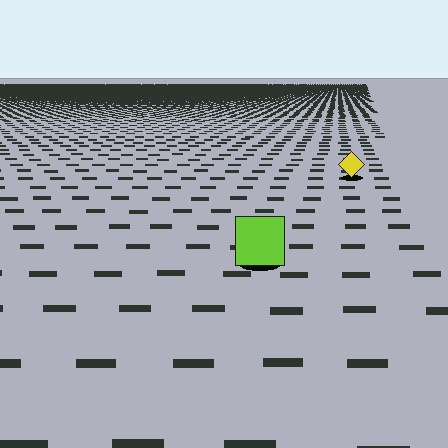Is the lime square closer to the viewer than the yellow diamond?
Yes. The lime square is closer — you can tell from the texture gradient: the ground texture is coarser near it.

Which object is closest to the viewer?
The lime square is closest. The texture marks near it are larger and more spread out.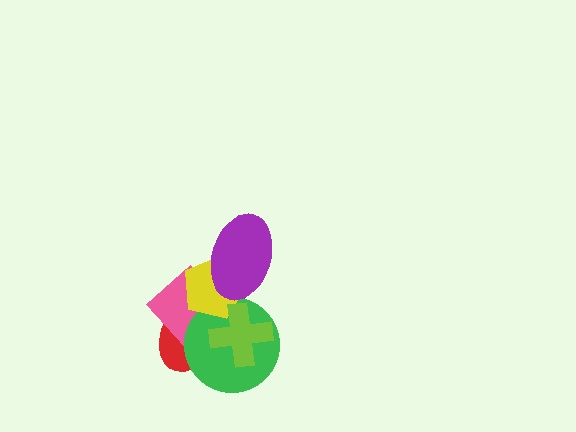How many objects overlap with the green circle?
4 objects overlap with the green circle.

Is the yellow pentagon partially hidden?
Yes, it is partially covered by another shape.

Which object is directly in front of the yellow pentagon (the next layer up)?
The purple ellipse is directly in front of the yellow pentagon.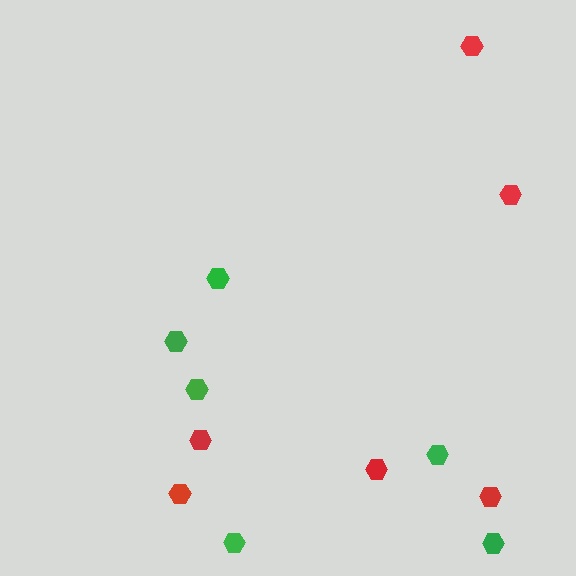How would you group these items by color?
There are 2 groups: one group of red hexagons (6) and one group of green hexagons (6).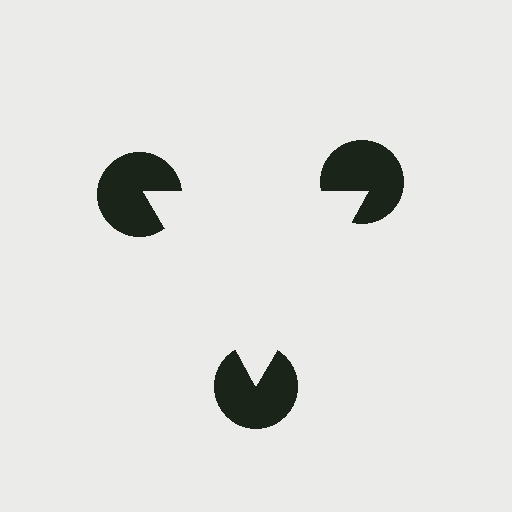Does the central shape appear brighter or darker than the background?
It typically appears slightly brighter than the background, even though no actual brightness change is drawn.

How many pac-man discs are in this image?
There are 3 — one at each vertex of the illusory triangle.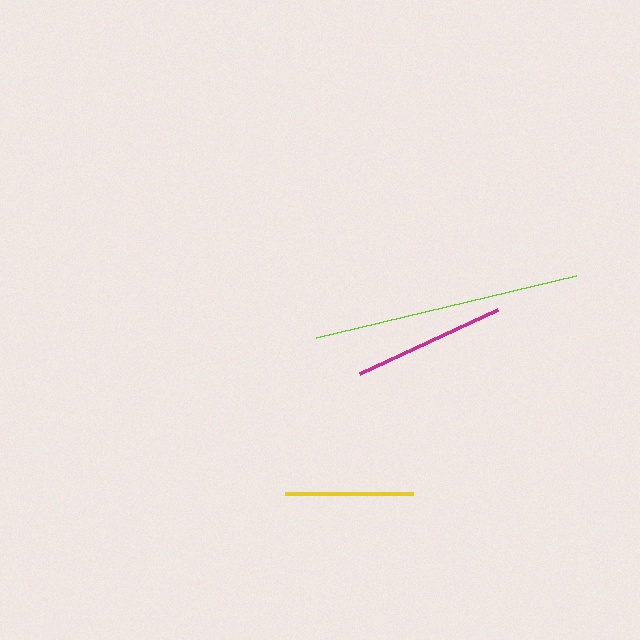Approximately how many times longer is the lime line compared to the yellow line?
The lime line is approximately 2.1 times the length of the yellow line.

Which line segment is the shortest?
The yellow line is the shortest at approximately 129 pixels.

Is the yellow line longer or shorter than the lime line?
The lime line is longer than the yellow line.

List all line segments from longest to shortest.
From longest to shortest: lime, magenta, yellow.